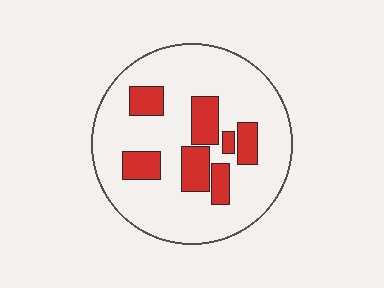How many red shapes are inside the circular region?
7.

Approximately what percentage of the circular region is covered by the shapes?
Approximately 20%.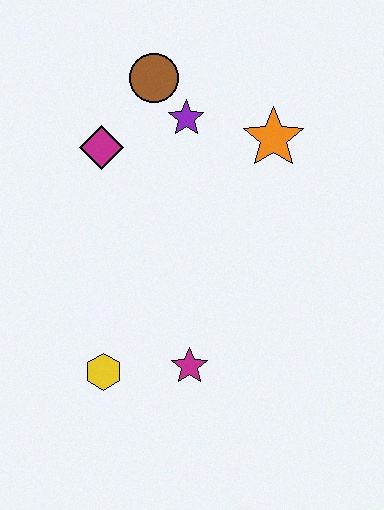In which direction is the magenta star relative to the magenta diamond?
The magenta star is below the magenta diamond.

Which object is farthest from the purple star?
The yellow hexagon is farthest from the purple star.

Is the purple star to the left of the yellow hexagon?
No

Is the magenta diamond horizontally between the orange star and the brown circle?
No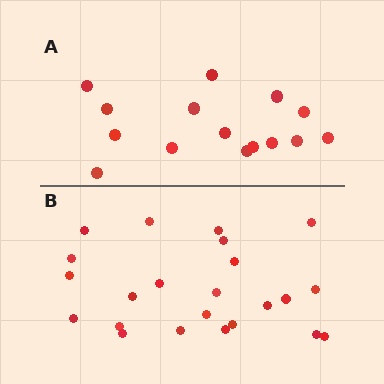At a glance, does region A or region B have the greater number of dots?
Region B (the bottom region) has more dots.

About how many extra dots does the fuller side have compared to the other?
Region B has roughly 8 or so more dots than region A.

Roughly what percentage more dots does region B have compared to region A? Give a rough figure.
About 55% more.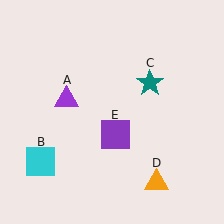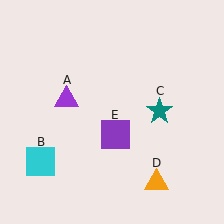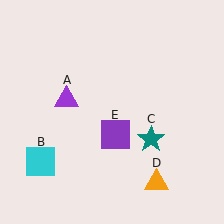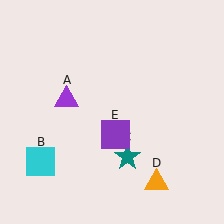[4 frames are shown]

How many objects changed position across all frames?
1 object changed position: teal star (object C).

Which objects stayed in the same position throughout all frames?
Purple triangle (object A) and cyan square (object B) and orange triangle (object D) and purple square (object E) remained stationary.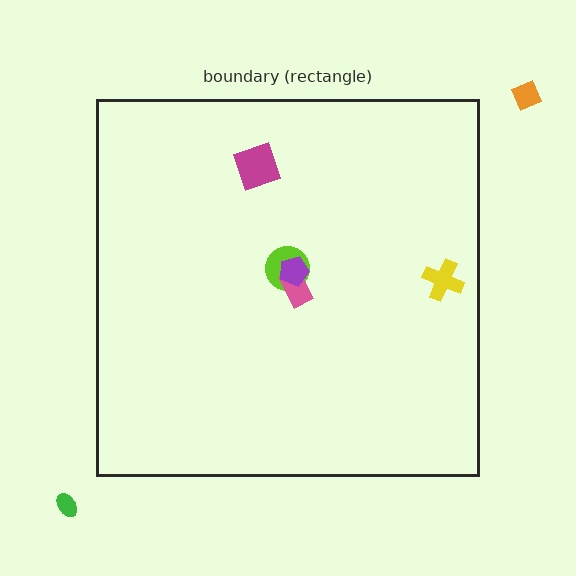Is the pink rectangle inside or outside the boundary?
Inside.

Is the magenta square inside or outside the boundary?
Inside.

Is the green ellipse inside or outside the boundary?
Outside.